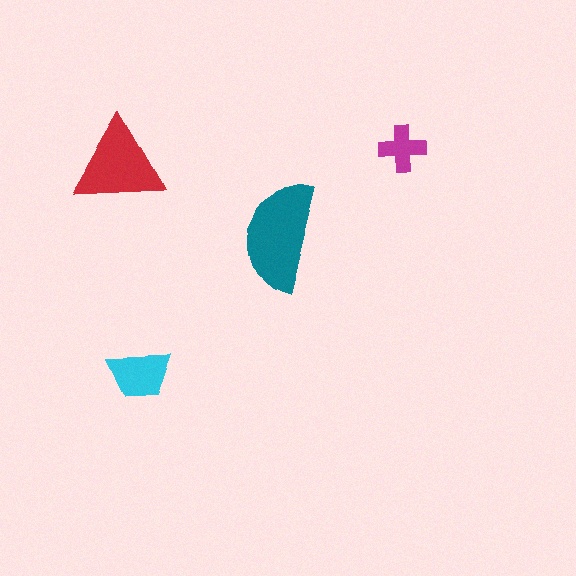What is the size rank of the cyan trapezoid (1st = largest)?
3rd.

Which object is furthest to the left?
The red triangle is leftmost.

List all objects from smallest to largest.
The magenta cross, the cyan trapezoid, the red triangle, the teal semicircle.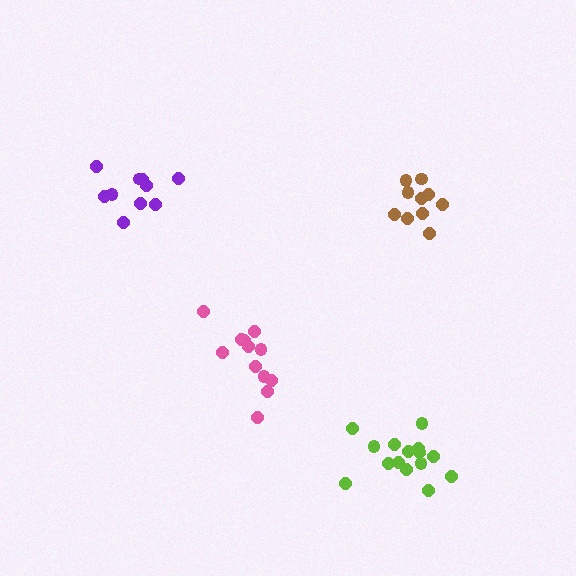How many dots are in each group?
Group 1: 10 dots, Group 2: 10 dots, Group 3: 12 dots, Group 4: 15 dots (47 total).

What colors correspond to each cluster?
The clusters are colored: brown, purple, pink, lime.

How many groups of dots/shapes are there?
There are 4 groups.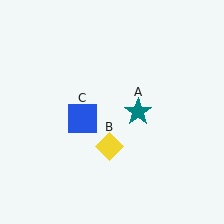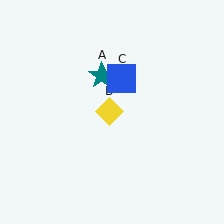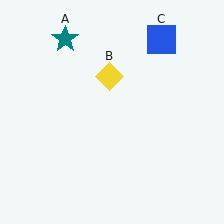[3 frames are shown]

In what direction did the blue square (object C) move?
The blue square (object C) moved up and to the right.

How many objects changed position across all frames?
3 objects changed position: teal star (object A), yellow diamond (object B), blue square (object C).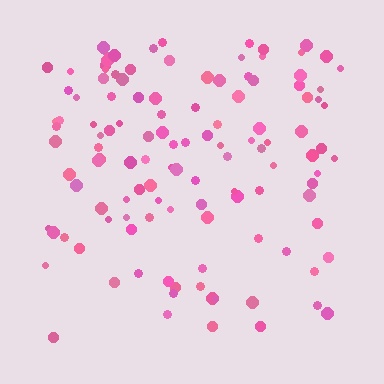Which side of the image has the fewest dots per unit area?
The bottom.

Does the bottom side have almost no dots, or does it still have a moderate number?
Still a moderate number, just noticeably fewer than the top.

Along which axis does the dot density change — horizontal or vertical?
Vertical.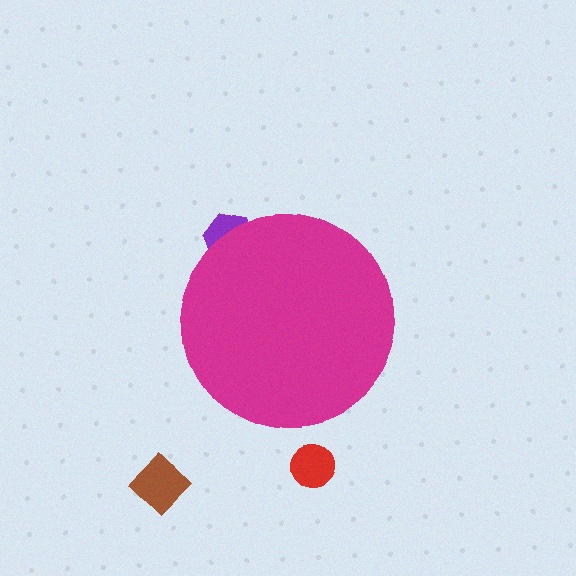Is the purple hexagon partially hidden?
Yes, the purple hexagon is partially hidden behind the magenta circle.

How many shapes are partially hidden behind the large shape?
1 shape is partially hidden.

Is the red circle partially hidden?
No, the red circle is fully visible.